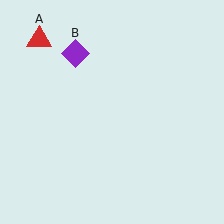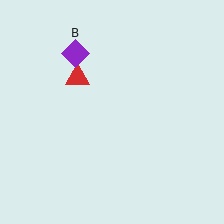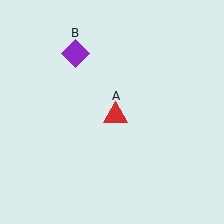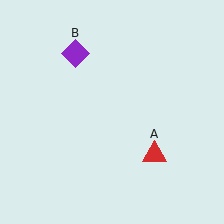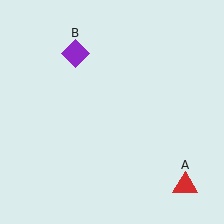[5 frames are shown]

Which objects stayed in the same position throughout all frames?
Purple diamond (object B) remained stationary.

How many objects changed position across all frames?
1 object changed position: red triangle (object A).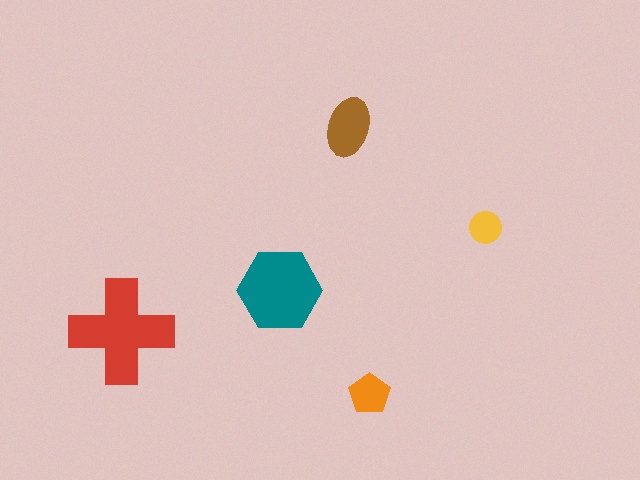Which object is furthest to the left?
The red cross is leftmost.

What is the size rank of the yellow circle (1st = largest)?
5th.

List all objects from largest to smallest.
The red cross, the teal hexagon, the brown ellipse, the orange pentagon, the yellow circle.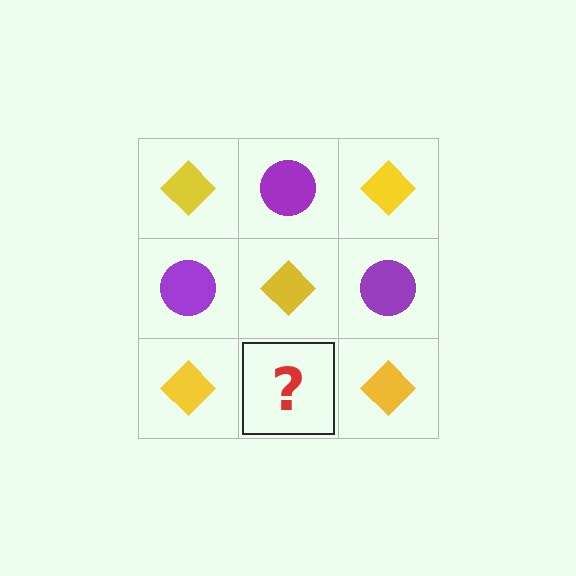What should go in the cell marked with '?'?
The missing cell should contain a purple circle.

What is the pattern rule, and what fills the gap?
The rule is that it alternates yellow diamond and purple circle in a checkerboard pattern. The gap should be filled with a purple circle.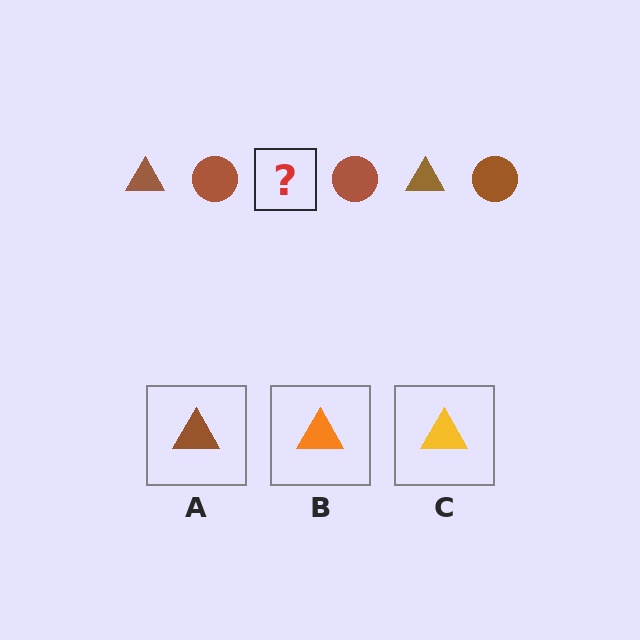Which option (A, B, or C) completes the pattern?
A.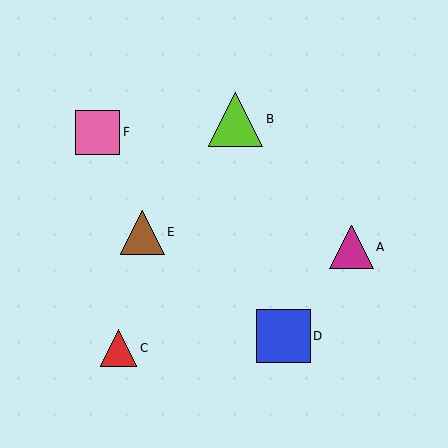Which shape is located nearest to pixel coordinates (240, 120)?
The lime triangle (labeled B) at (236, 119) is nearest to that location.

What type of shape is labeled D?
Shape D is a blue square.